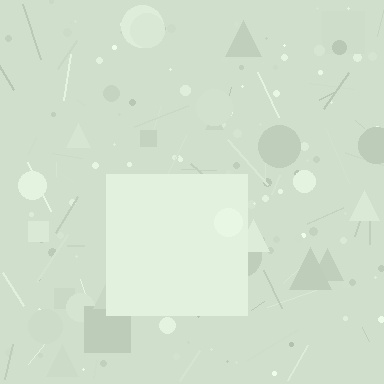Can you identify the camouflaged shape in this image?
The camouflaged shape is a square.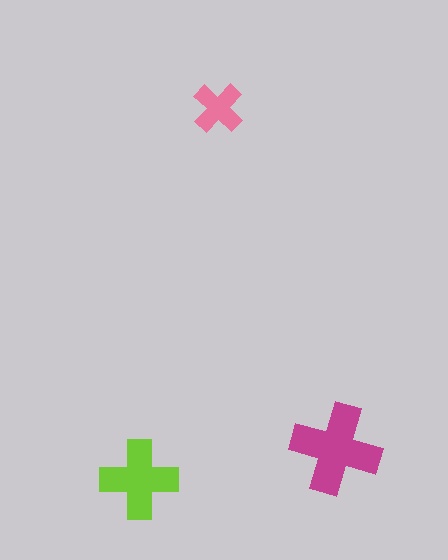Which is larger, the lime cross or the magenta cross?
The magenta one.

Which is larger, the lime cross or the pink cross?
The lime one.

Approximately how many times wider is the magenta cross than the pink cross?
About 1.5 times wider.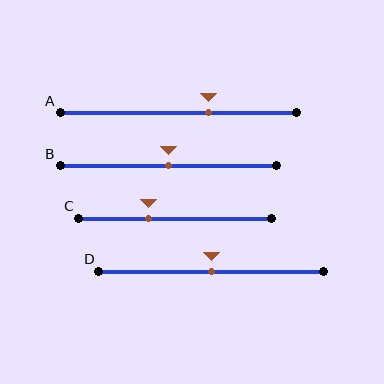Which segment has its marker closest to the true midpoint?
Segment B has its marker closest to the true midpoint.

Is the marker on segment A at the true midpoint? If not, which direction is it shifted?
No, the marker on segment A is shifted to the right by about 13% of the segment length.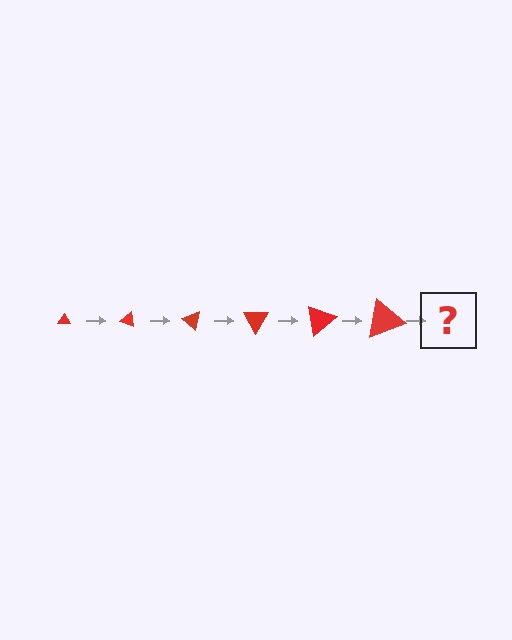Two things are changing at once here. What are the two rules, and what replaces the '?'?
The two rules are that the triangle grows larger each step and it rotates 20 degrees each step. The '?' should be a triangle, larger than the previous one and rotated 120 degrees from the start.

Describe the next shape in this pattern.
It should be a triangle, larger than the previous one and rotated 120 degrees from the start.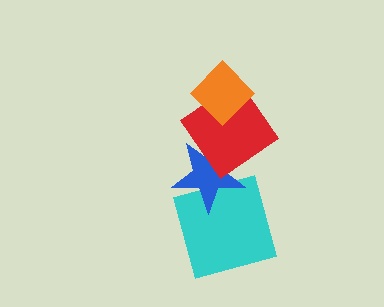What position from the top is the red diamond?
The red diamond is 2nd from the top.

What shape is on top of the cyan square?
The blue star is on top of the cyan square.